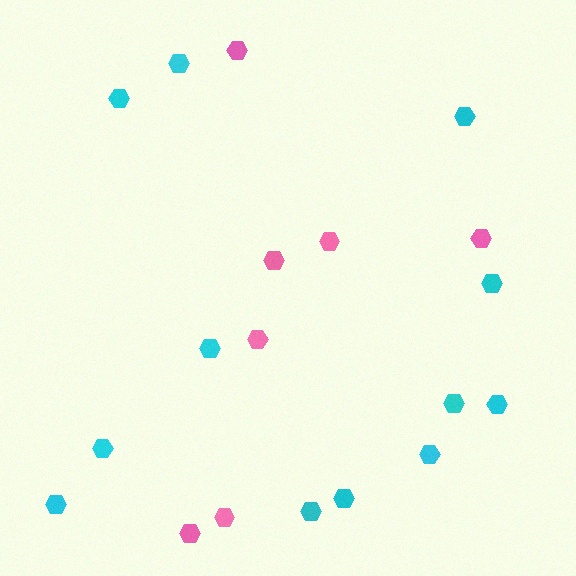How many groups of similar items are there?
There are 2 groups: one group of cyan hexagons (12) and one group of pink hexagons (7).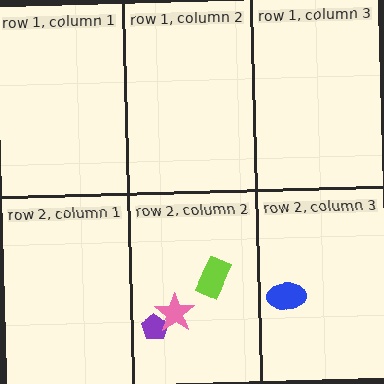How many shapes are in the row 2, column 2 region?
3.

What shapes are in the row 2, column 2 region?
The purple pentagon, the lime rectangle, the pink star.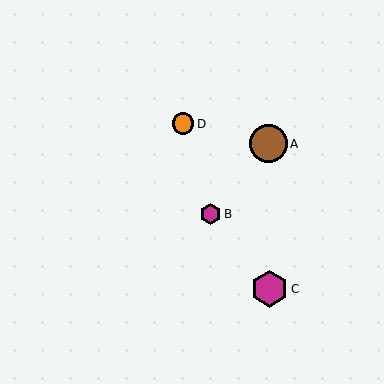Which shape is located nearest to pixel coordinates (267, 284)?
The magenta hexagon (labeled C) at (270, 289) is nearest to that location.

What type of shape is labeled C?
Shape C is a magenta hexagon.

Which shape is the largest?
The brown circle (labeled A) is the largest.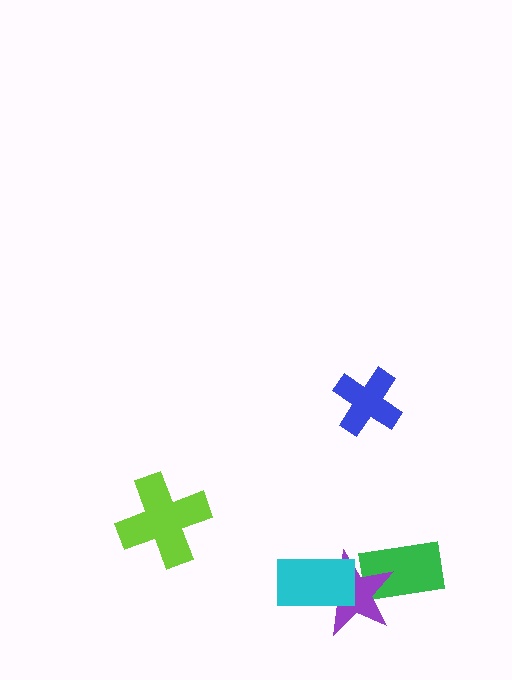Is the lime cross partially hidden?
No, no other shape covers it.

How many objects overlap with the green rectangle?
1 object overlaps with the green rectangle.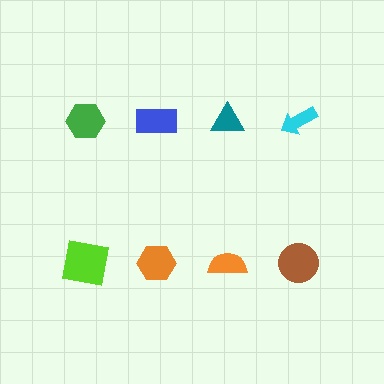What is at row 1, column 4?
A cyan arrow.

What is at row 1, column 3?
A teal triangle.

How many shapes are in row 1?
4 shapes.